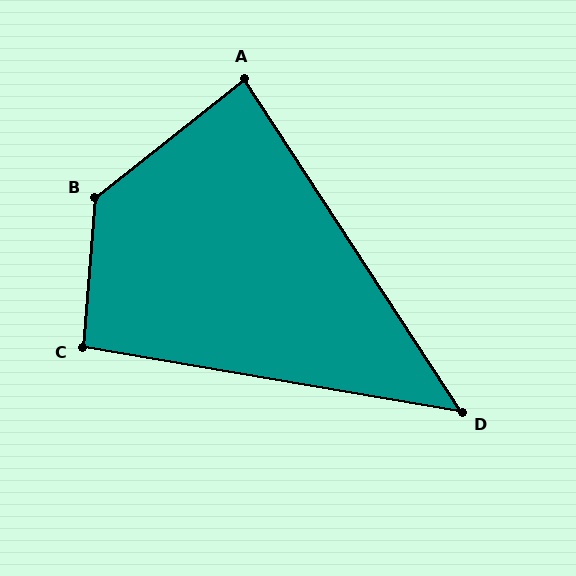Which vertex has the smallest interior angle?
D, at approximately 47 degrees.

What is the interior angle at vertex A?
Approximately 85 degrees (acute).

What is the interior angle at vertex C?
Approximately 95 degrees (obtuse).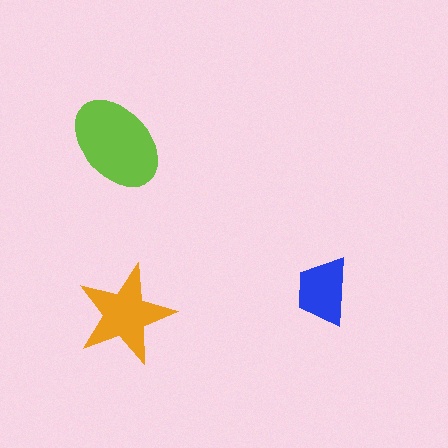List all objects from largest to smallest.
The lime ellipse, the orange star, the blue trapezoid.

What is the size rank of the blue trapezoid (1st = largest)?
3rd.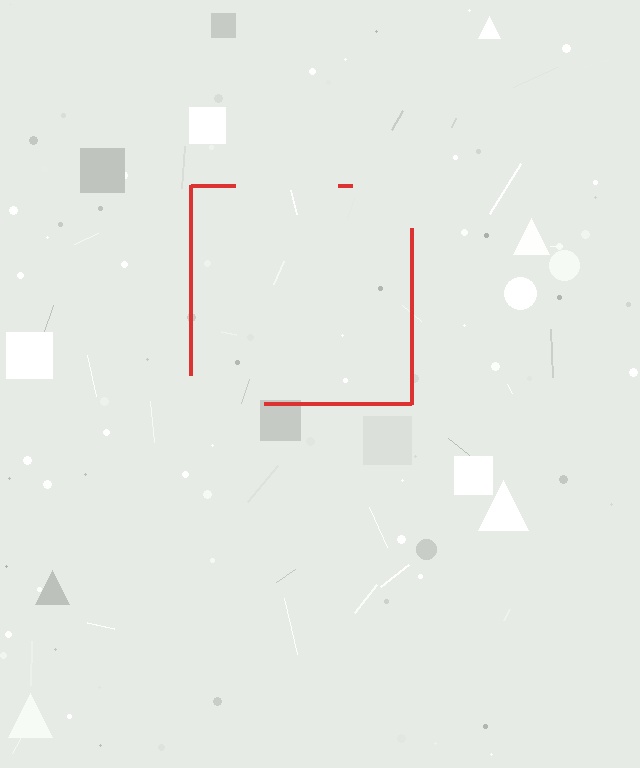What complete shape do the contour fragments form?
The contour fragments form a square.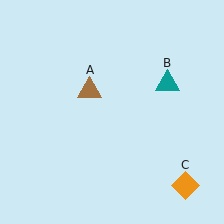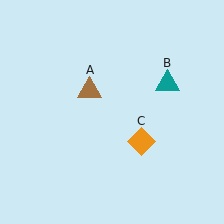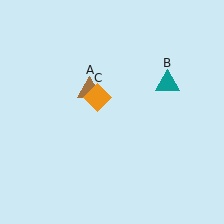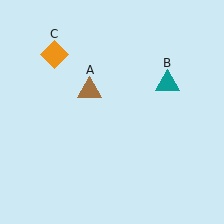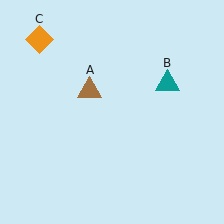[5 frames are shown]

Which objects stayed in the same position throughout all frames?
Brown triangle (object A) and teal triangle (object B) remained stationary.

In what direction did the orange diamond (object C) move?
The orange diamond (object C) moved up and to the left.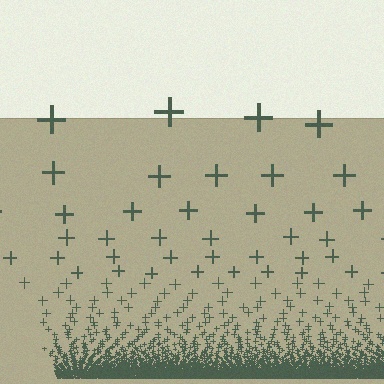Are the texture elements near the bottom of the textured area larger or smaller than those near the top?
Smaller. The gradient is inverted — elements near the bottom are smaller and denser.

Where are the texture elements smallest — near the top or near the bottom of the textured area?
Near the bottom.